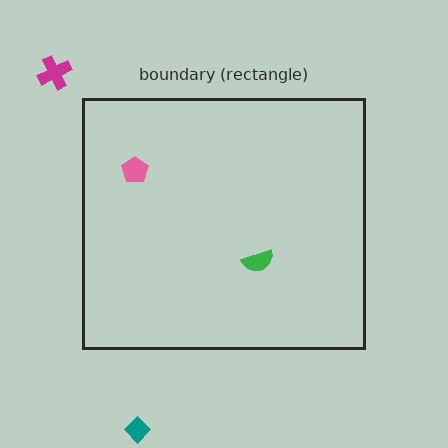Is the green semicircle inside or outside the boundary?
Inside.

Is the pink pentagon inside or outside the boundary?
Inside.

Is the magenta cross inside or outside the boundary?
Outside.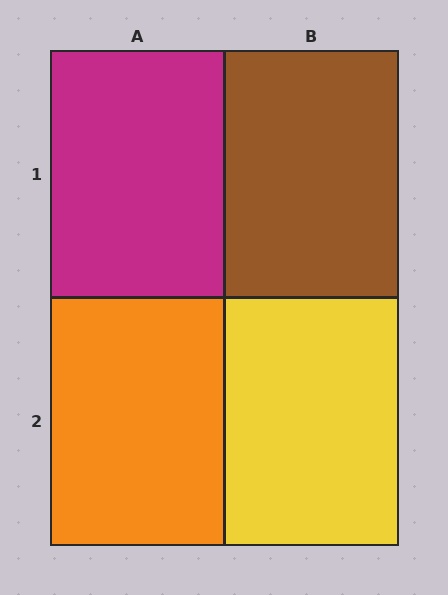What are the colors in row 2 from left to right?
Orange, yellow.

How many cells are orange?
1 cell is orange.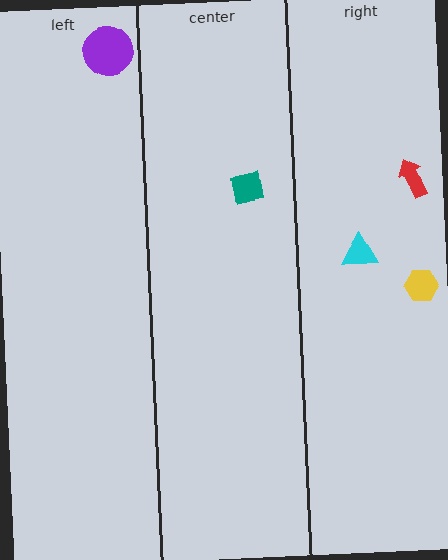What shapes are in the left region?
The purple circle.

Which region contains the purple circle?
The left region.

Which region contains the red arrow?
The right region.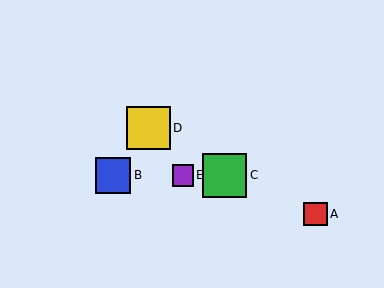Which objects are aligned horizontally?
Objects B, C, E are aligned horizontally.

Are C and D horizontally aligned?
No, C is at y≈175 and D is at y≈128.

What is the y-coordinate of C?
Object C is at y≈175.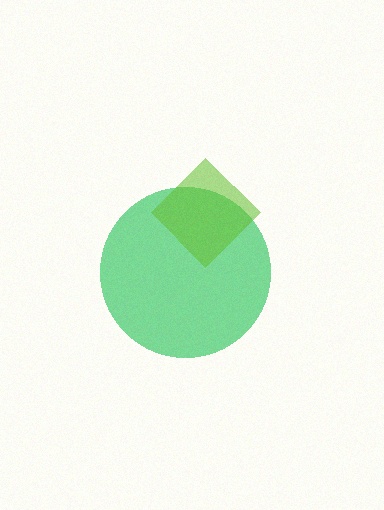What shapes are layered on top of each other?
The layered shapes are: a green circle, a lime diamond.